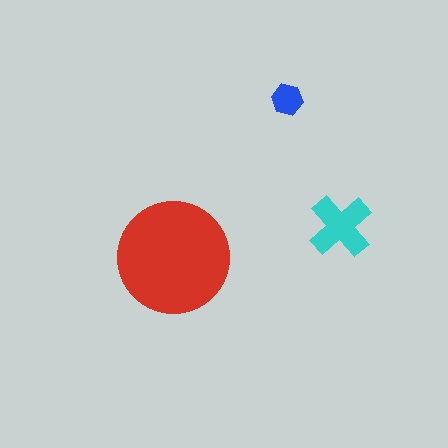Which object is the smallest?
The blue hexagon.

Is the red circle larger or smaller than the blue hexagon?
Larger.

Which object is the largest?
The red circle.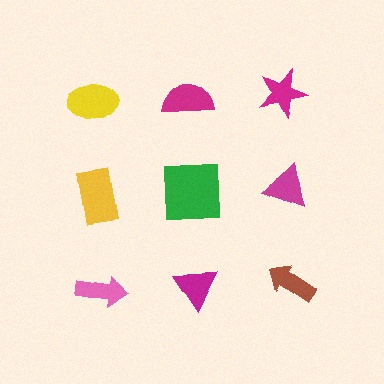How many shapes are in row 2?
3 shapes.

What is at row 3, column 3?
A brown arrow.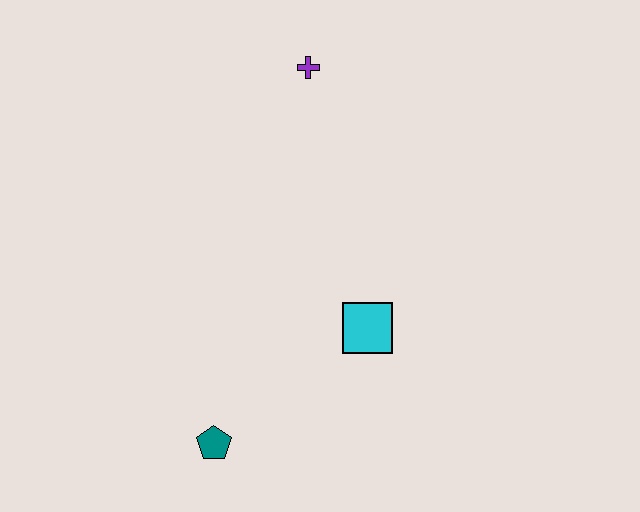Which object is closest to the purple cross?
The cyan square is closest to the purple cross.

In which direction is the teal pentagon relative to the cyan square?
The teal pentagon is to the left of the cyan square.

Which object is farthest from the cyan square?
The purple cross is farthest from the cyan square.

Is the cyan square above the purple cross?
No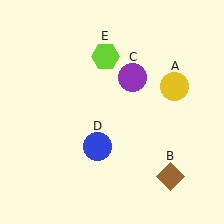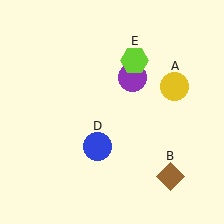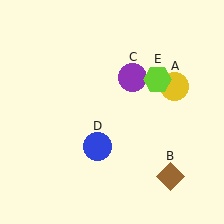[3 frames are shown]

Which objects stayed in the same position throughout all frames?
Yellow circle (object A) and brown diamond (object B) and purple circle (object C) and blue circle (object D) remained stationary.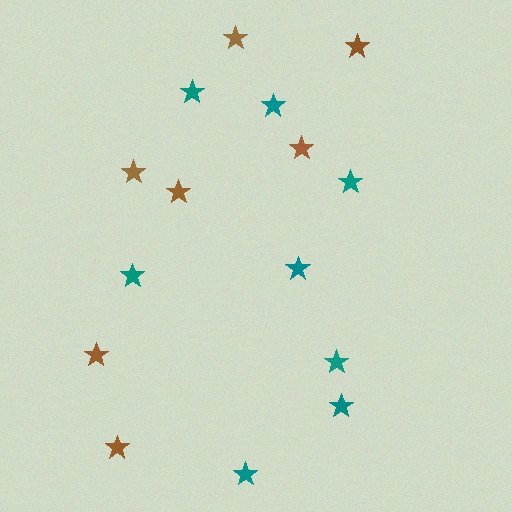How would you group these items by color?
There are 2 groups: one group of teal stars (8) and one group of brown stars (7).